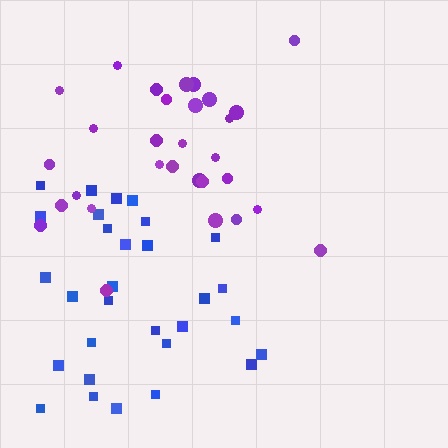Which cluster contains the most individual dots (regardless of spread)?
Purple (31).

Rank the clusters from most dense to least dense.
purple, blue.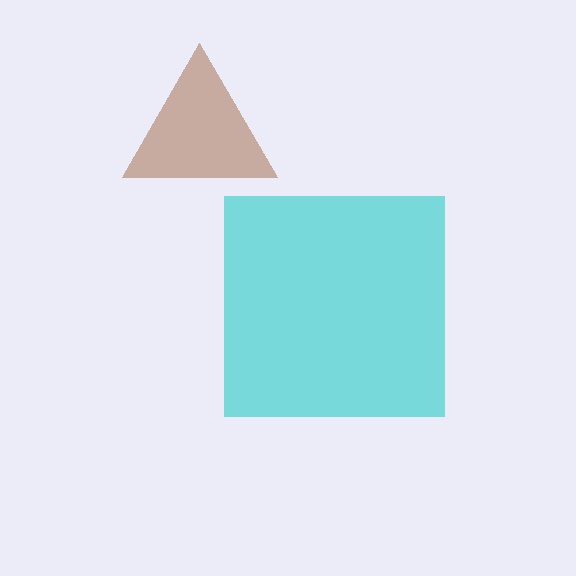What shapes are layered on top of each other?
The layered shapes are: a brown triangle, a cyan square.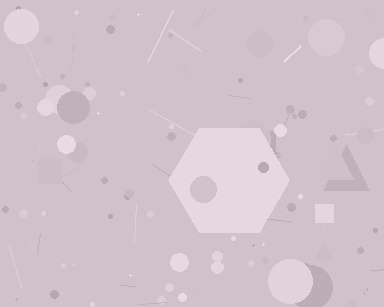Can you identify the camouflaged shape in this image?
The camouflaged shape is a hexagon.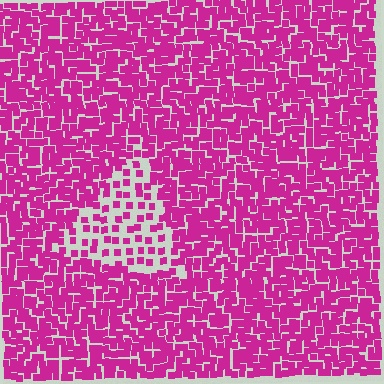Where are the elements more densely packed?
The elements are more densely packed outside the triangle boundary.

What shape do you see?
I see a triangle.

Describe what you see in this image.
The image contains small magenta elements arranged at two different densities. A triangle-shaped region is visible where the elements are less densely packed than the surrounding area.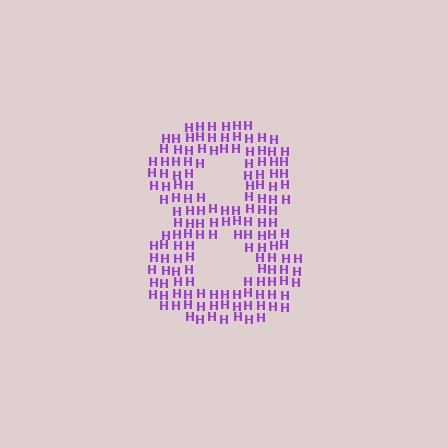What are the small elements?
The small elements are letter H's.